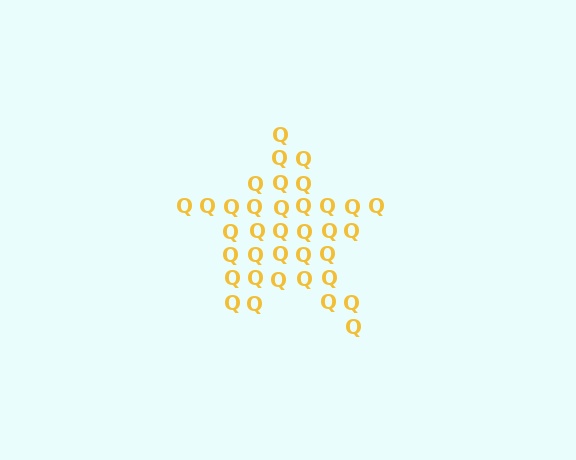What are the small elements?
The small elements are letter Q's.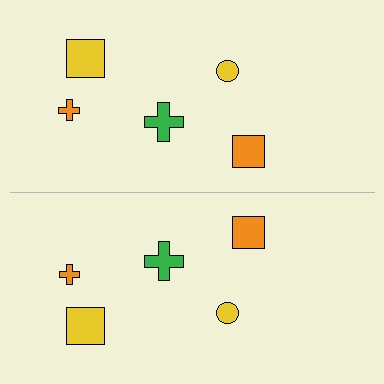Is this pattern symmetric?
Yes, this pattern has bilateral (reflection) symmetry.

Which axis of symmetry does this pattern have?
The pattern has a horizontal axis of symmetry running through the center of the image.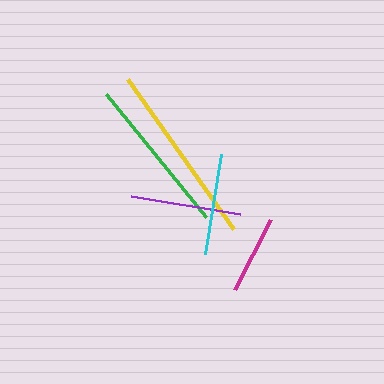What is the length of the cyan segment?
The cyan segment is approximately 102 pixels long.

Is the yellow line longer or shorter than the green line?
The yellow line is longer than the green line.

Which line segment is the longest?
The yellow line is the longest at approximately 184 pixels.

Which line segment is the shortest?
The magenta line is the shortest at approximately 79 pixels.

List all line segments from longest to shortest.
From longest to shortest: yellow, green, purple, cyan, magenta.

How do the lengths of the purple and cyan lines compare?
The purple and cyan lines are approximately the same length.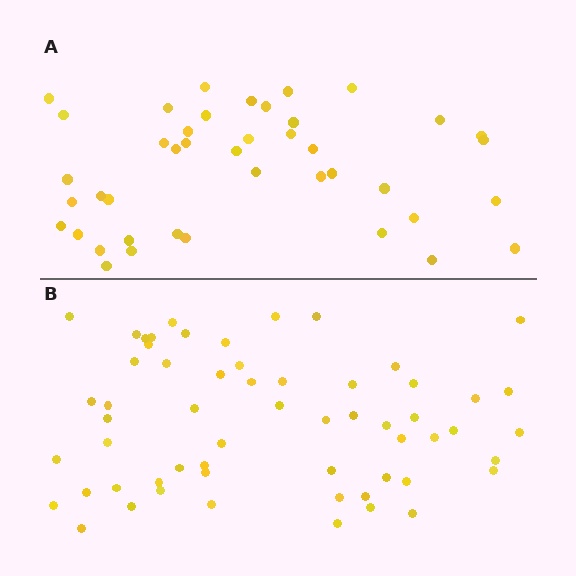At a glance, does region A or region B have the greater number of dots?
Region B (the bottom region) has more dots.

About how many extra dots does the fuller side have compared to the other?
Region B has approximately 15 more dots than region A.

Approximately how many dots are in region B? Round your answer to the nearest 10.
About 60 dots. (The exact count is 59, which rounds to 60.)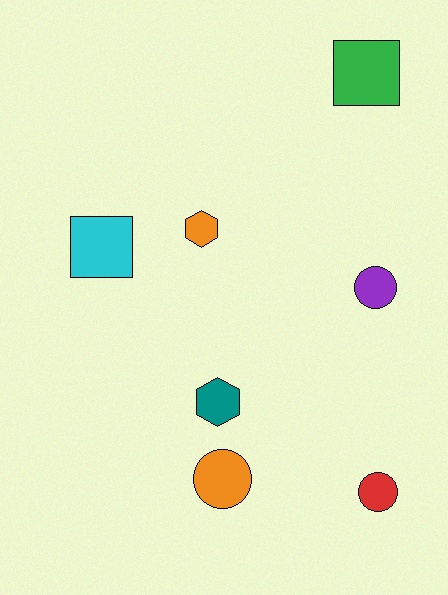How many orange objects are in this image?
There are 2 orange objects.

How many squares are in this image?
There are 2 squares.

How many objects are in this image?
There are 7 objects.